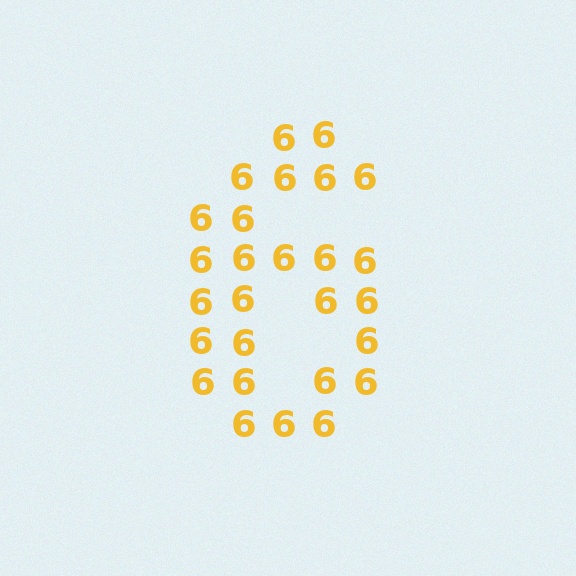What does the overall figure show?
The overall figure shows the digit 6.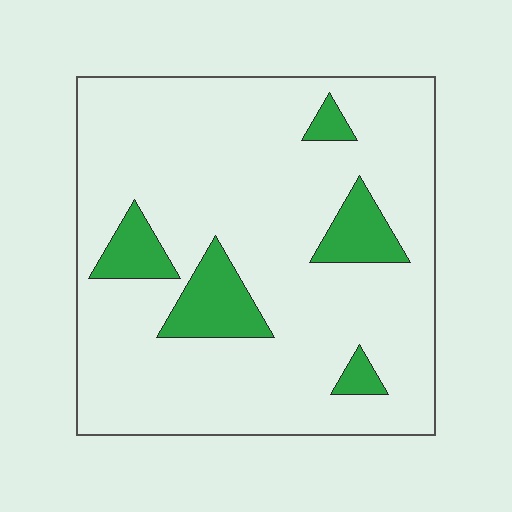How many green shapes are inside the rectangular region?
5.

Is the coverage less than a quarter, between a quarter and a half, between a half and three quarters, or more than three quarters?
Less than a quarter.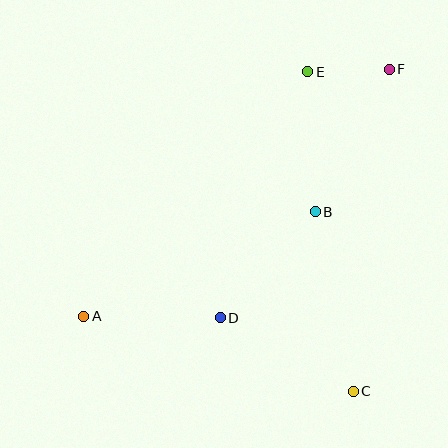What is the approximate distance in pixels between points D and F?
The distance between D and F is approximately 300 pixels.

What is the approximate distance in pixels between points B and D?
The distance between B and D is approximately 142 pixels.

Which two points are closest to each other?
Points E and F are closest to each other.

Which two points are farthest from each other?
Points A and F are farthest from each other.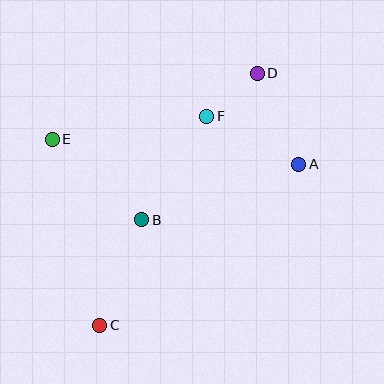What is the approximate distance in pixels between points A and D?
The distance between A and D is approximately 100 pixels.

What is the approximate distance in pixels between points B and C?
The distance between B and C is approximately 114 pixels.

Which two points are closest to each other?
Points D and F are closest to each other.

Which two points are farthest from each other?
Points C and D are farthest from each other.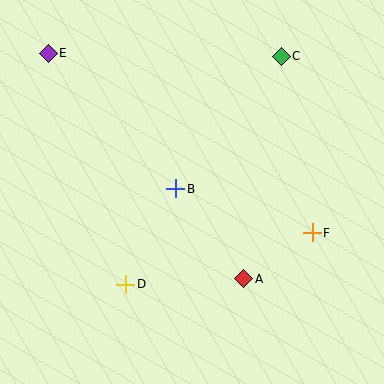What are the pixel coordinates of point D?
Point D is at (126, 284).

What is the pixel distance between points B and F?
The distance between B and F is 144 pixels.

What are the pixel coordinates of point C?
Point C is at (281, 56).